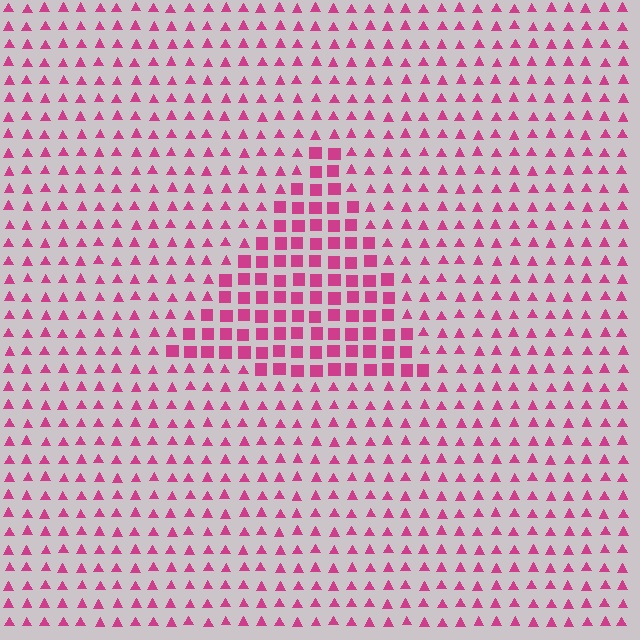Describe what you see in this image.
The image is filled with small magenta elements arranged in a uniform grid. A triangle-shaped region contains squares, while the surrounding area contains triangles. The boundary is defined purely by the change in element shape.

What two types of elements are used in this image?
The image uses squares inside the triangle region and triangles outside it.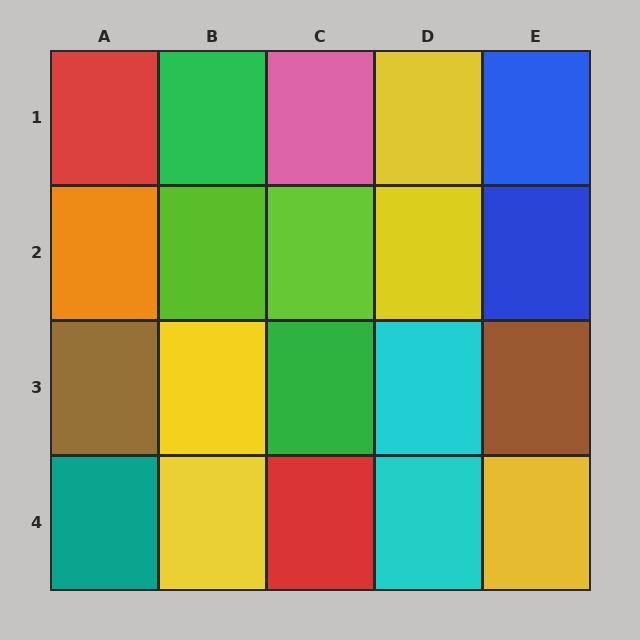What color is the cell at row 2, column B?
Lime.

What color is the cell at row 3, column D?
Cyan.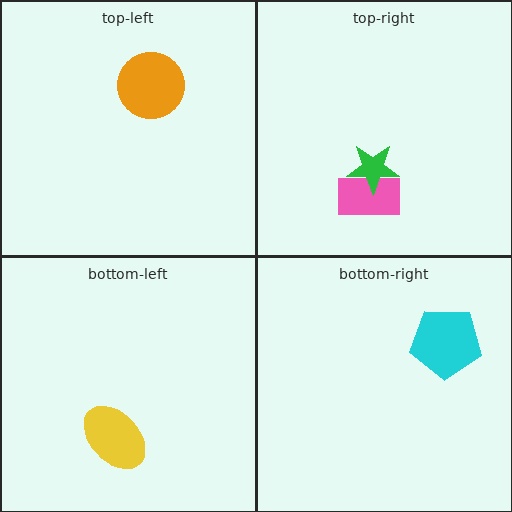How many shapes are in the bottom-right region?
1.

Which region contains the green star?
The top-right region.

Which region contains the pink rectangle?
The top-right region.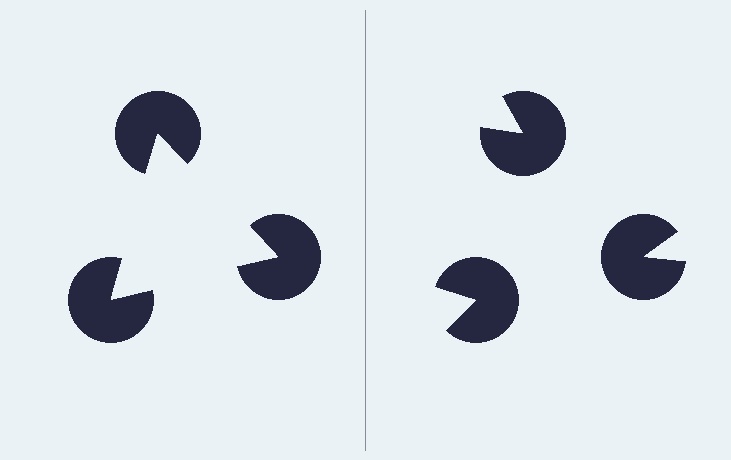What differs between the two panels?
The pac-man discs are positioned identically on both sides; only the wedge orientations differ. On the left they align to a triangle; on the right they are misaligned.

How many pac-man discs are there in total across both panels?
6 — 3 on each side.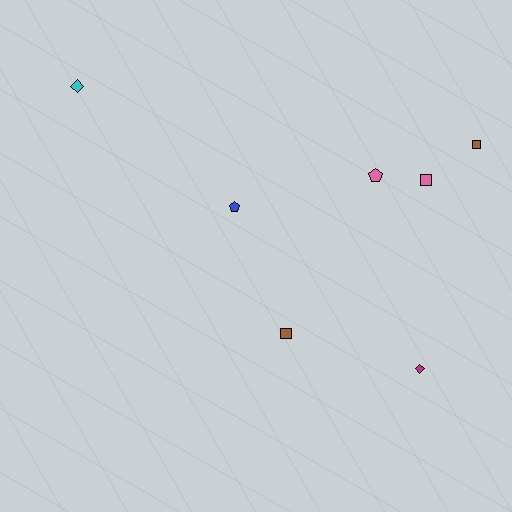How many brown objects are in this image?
There are 2 brown objects.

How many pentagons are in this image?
There are 2 pentagons.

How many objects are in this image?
There are 7 objects.